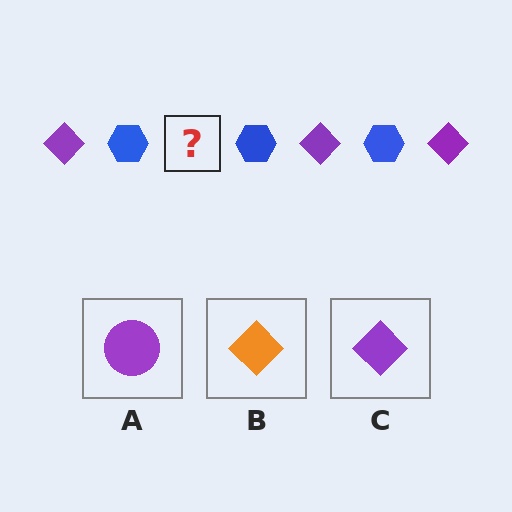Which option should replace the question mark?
Option C.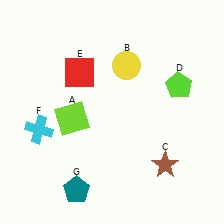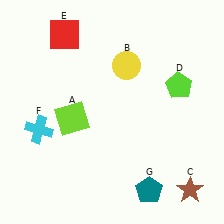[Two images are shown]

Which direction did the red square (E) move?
The red square (E) moved up.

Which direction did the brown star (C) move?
The brown star (C) moved down.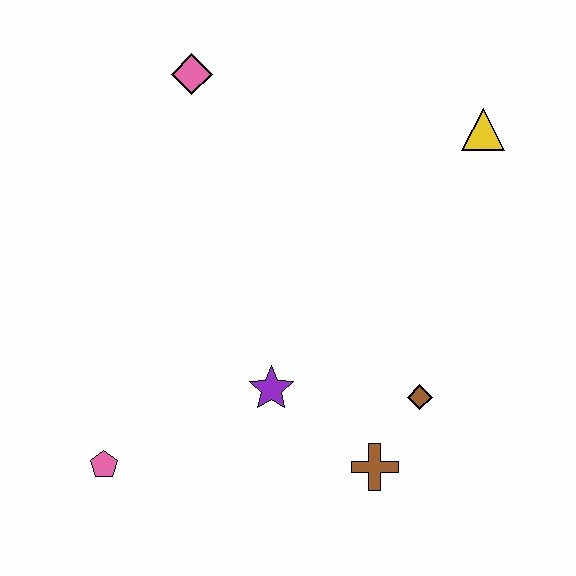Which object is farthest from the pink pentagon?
The yellow triangle is farthest from the pink pentagon.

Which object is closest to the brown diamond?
The brown cross is closest to the brown diamond.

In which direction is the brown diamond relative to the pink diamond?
The brown diamond is below the pink diamond.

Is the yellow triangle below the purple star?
No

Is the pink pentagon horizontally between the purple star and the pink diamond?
No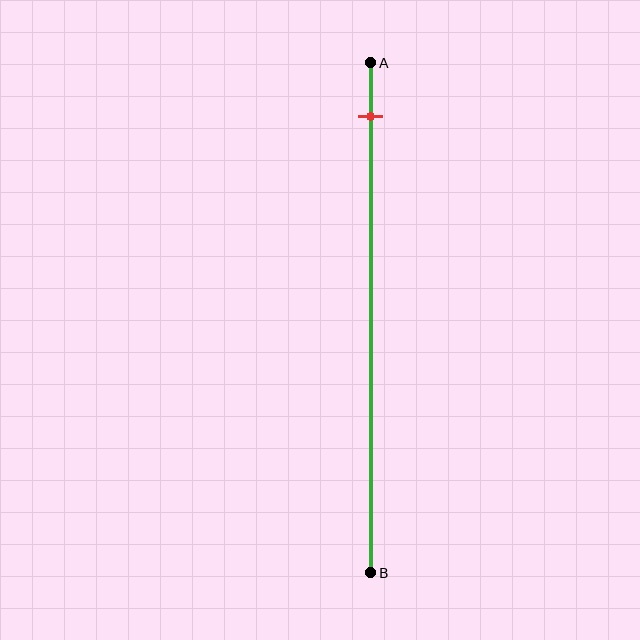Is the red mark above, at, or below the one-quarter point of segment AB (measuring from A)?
The red mark is above the one-quarter point of segment AB.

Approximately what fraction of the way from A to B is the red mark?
The red mark is approximately 10% of the way from A to B.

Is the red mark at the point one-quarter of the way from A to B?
No, the mark is at about 10% from A, not at the 25% one-quarter point.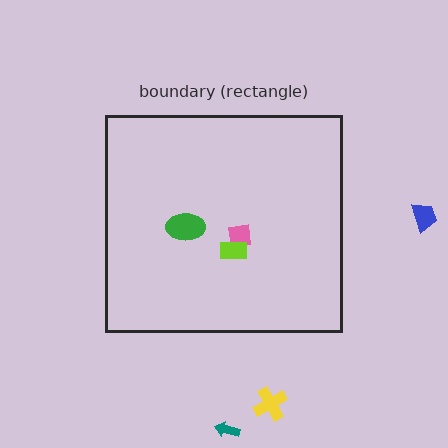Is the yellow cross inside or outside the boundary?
Outside.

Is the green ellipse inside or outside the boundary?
Inside.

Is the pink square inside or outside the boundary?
Inside.